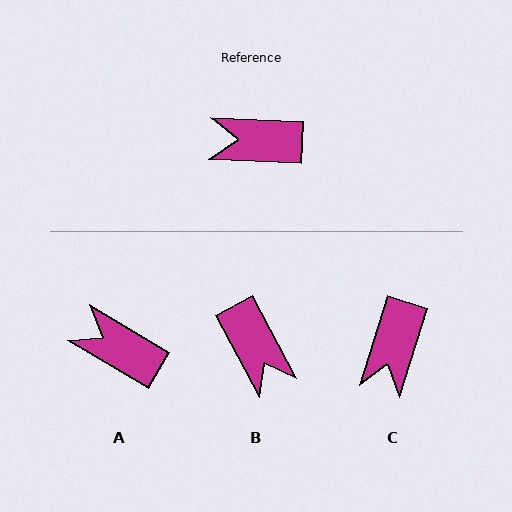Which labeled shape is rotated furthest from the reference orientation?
B, about 120 degrees away.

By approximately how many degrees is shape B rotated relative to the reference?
Approximately 120 degrees counter-clockwise.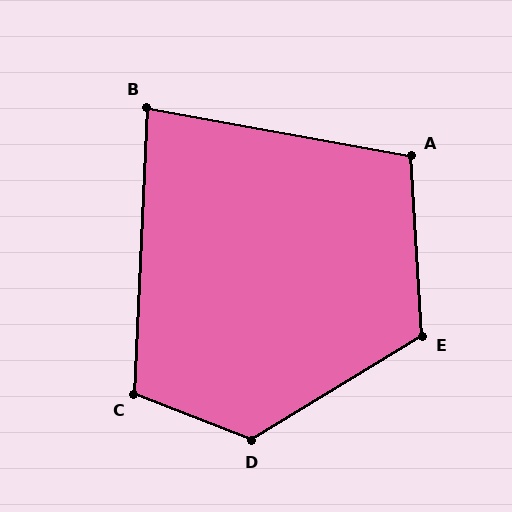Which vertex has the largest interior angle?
D, at approximately 127 degrees.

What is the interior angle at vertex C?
Approximately 109 degrees (obtuse).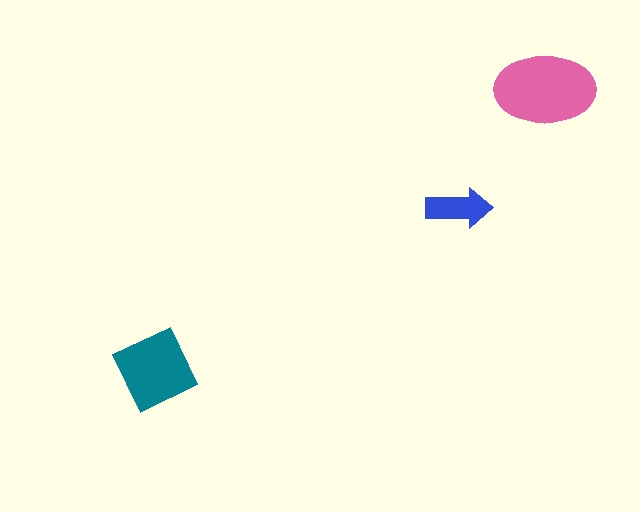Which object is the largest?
The pink ellipse.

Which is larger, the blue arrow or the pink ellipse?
The pink ellipse.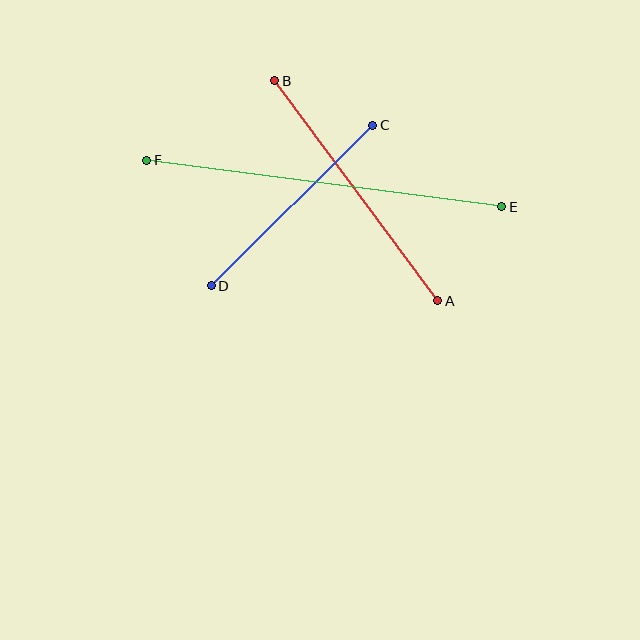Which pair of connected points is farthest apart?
Points E and F are farthest apart.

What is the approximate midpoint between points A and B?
The midpoint is at approximately (356, 191) pixels.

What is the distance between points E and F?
The distance is approximately 358 pixels.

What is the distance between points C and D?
The distance is approximately 228 pixels.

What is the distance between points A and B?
The distance is approximately 274 pixels.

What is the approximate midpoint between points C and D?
The midpoint is at approximately (292, 206) pixels.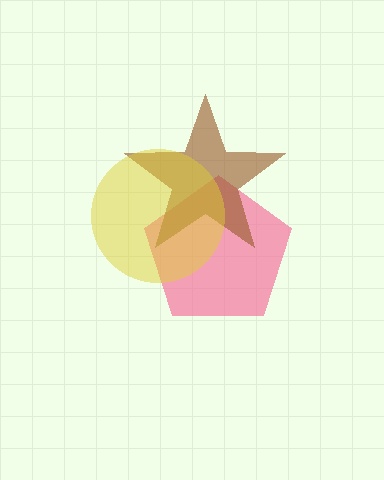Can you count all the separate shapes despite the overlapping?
Yes, there are 3 separate shapes.